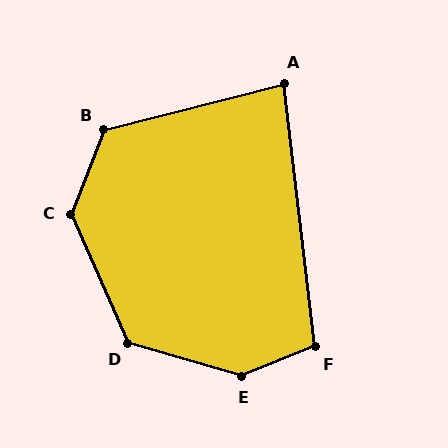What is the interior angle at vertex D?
Approximately 130 degrees (obtuse).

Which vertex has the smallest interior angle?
A, at approximately 82 degrees.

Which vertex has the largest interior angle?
E, at approximately 142 degrees.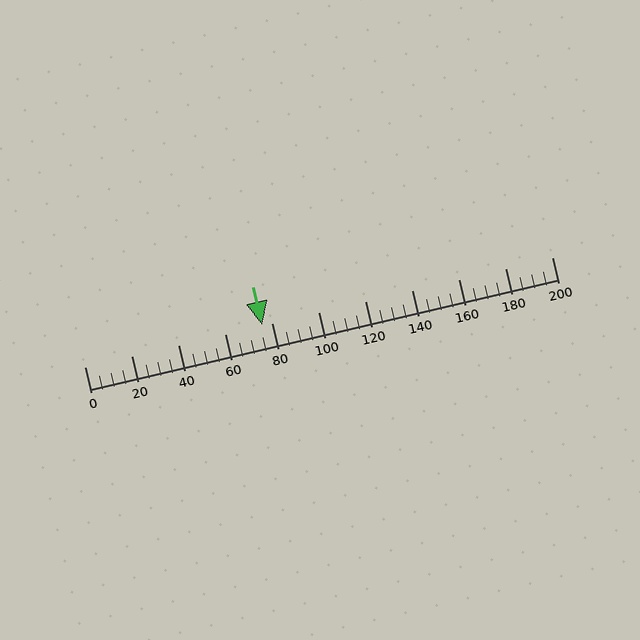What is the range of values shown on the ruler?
The ruler shows values from 0 to 200.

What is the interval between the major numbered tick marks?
The major tick marks are spaced 20 units apart.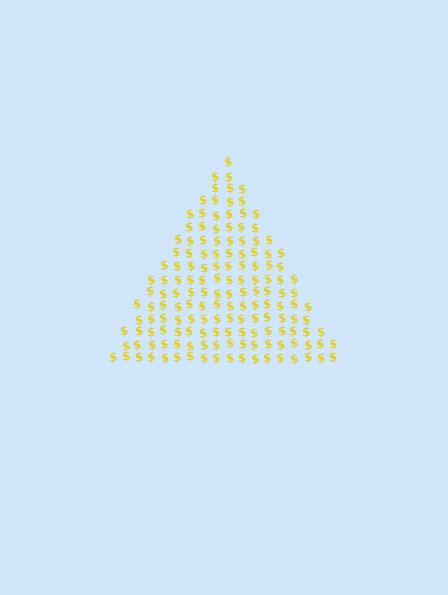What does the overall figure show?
The overall figure shows a triangle.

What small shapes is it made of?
It is made of small dollar signs.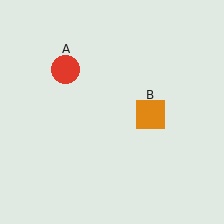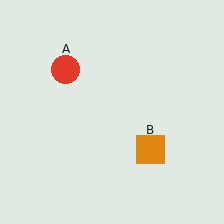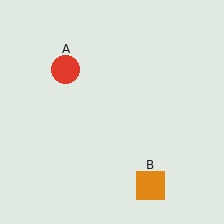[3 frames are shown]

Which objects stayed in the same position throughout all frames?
Red circle (object A) remained stationary.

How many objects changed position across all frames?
1 object changed position: orange square (object B).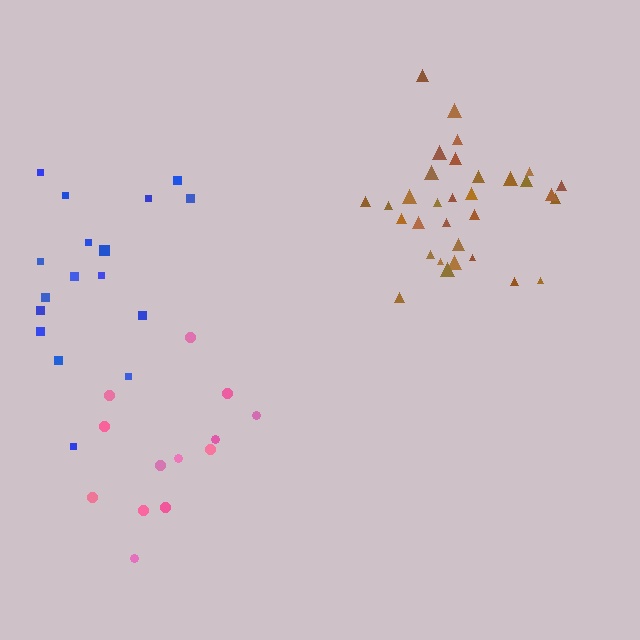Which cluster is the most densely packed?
Brown.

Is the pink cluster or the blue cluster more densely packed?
Pink.